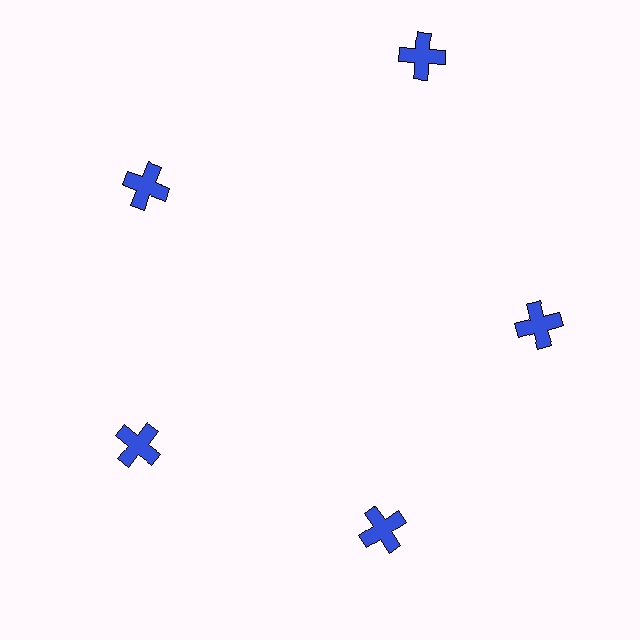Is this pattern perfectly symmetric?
No. The 5 blue crosses are arranged in a ring, but one element near the 1 o'clock position is pushed outward from the center, breaking the 5-fold rotational symmetry.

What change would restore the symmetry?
The symmetry would be restored by moving it inward, back onto the ring so that all 5 crosses sit at equal angles and equal distance from the center.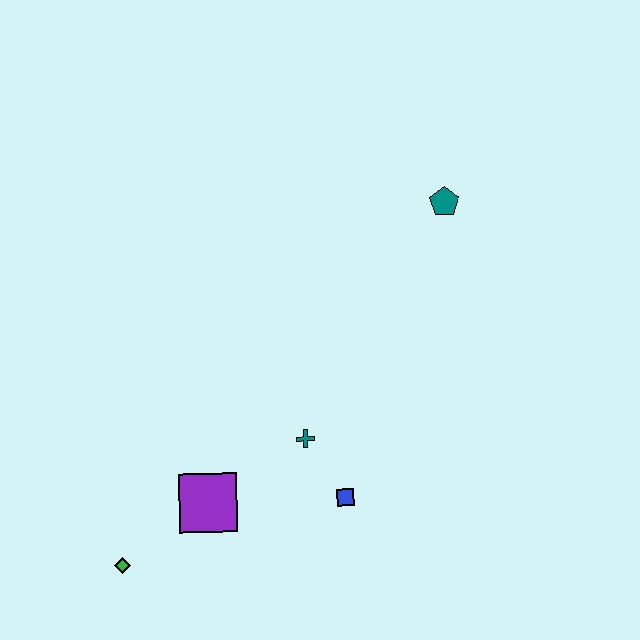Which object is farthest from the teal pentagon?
The green diamond is farthest from the teal pentagon.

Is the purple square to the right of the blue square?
No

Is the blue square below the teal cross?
Yes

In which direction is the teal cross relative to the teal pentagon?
The teal cross is below the teal pentagon.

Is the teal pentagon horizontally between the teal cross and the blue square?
No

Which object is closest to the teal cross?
The blue square is closest to the teal cross.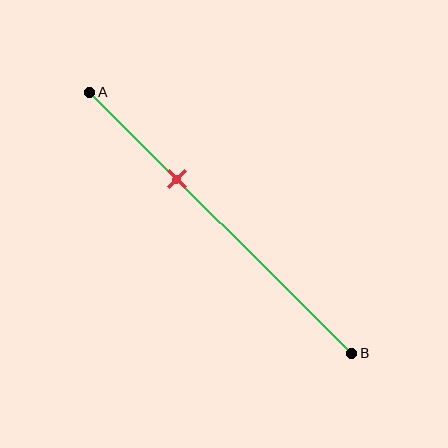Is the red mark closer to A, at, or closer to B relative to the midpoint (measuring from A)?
The red mark is closer to point A than the midpoint of segment AB.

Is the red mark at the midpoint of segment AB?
No, the mark is at about 35% from A, not at the 50% midpoint.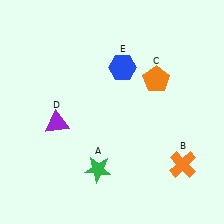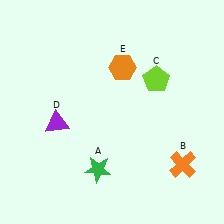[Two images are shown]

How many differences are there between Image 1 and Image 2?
There are 2 differences between the two images.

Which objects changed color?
C changed from orange to lime. E changed from blue to orange.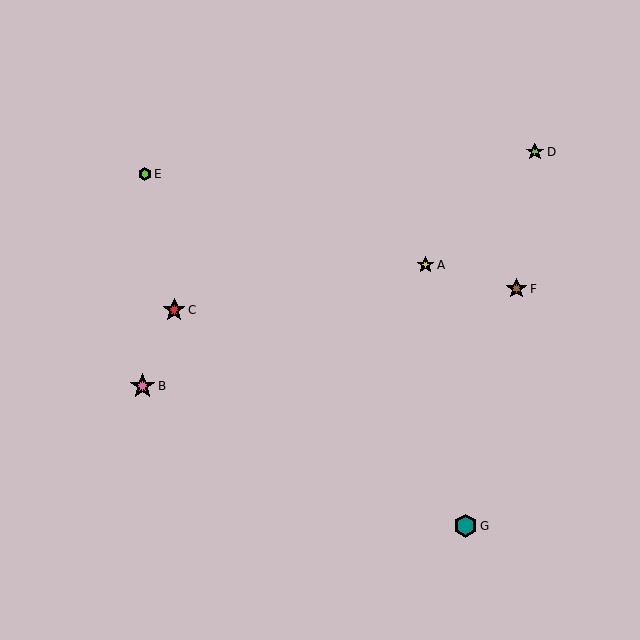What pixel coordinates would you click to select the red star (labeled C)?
Click at (174, 310) to select the red star C.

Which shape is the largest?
The pink star (labeled B) is the largest.